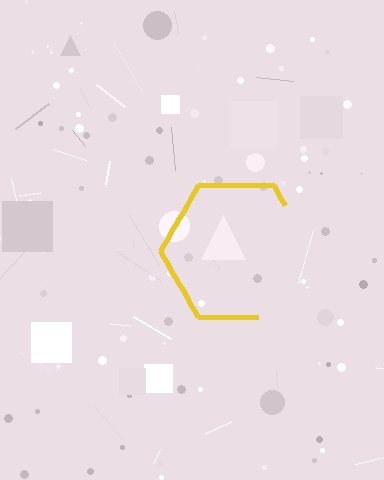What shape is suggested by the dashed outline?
The dashed outline suggests a hexagon.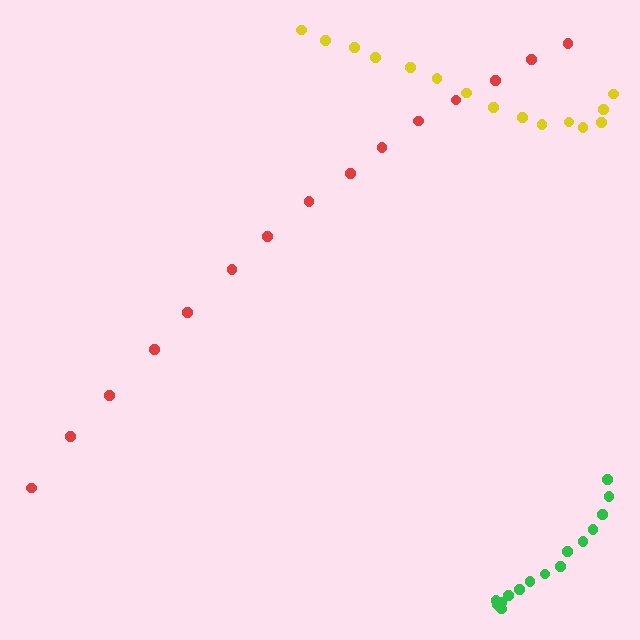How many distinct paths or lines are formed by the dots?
There are 3 distinct paths.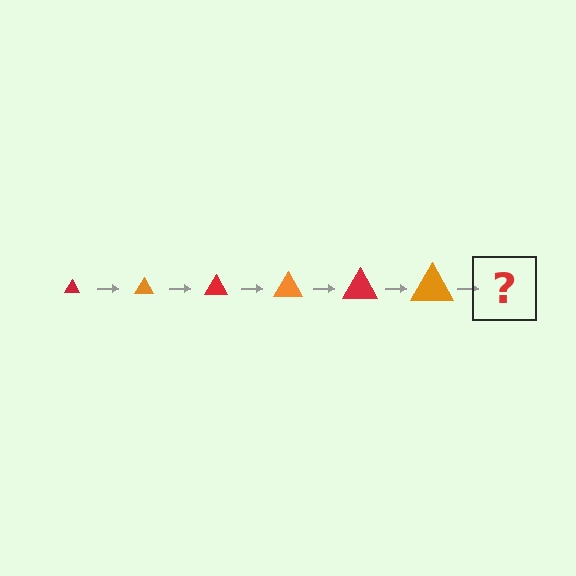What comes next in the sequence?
The next element should be a red triangle, larger than the previous one.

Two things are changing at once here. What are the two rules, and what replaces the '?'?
The two rules are that the triangle grows larger each step and the color cycles through red and orange. The '?' should be a red triangle, larger than the previous one.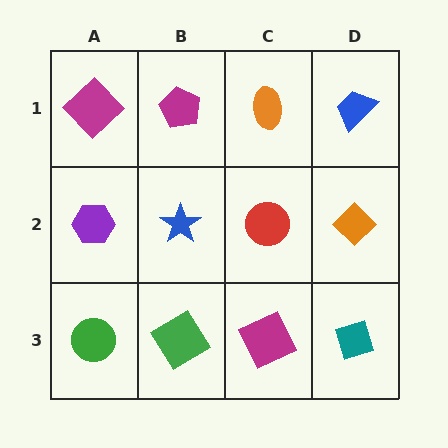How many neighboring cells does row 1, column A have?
2.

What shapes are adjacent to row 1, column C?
A red circle (row 2, column C), a magenta pentagon (row 1, column B), a blue trapezoid (row 1, column D).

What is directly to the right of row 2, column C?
An orange diamond.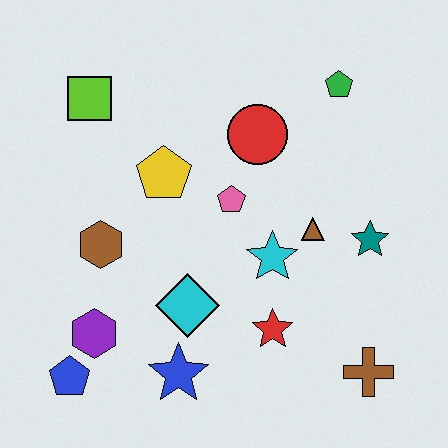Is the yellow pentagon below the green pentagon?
Yes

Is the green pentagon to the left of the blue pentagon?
No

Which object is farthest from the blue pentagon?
The green pentagon is farthest from the blue pentagon.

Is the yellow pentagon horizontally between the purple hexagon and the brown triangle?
Yes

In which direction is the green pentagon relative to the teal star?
The green pentagon is above the teal star.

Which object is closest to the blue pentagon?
The purple hexagon is closest to the blue pentagon.